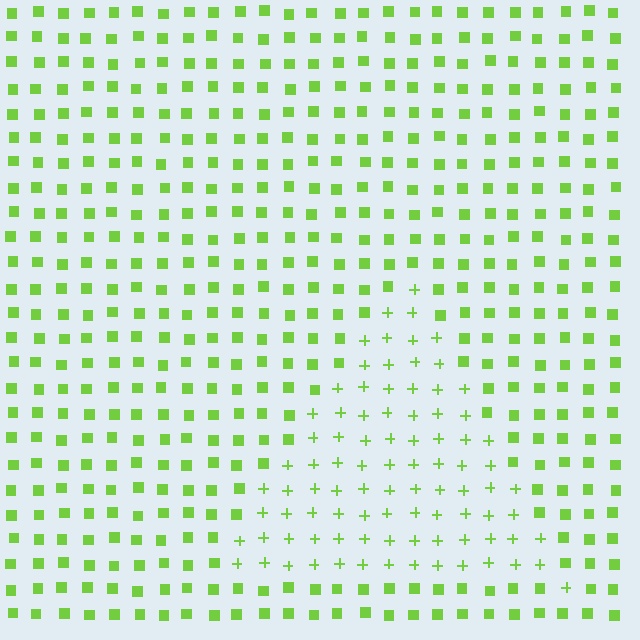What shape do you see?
I see a triangle.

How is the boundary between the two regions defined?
The boundary is defined by a change in element shape: plus signs inside vs. squares outside. All elements share the same color and spacing.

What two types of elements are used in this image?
The image uses plus signs inside the triangle region and squares outside it.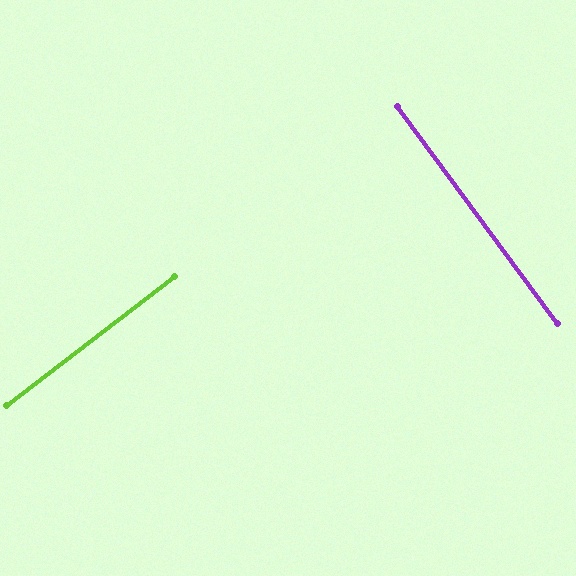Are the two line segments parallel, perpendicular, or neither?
Perpendicular — they meet at approximately 89°.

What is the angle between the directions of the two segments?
Approximately 89 degrees.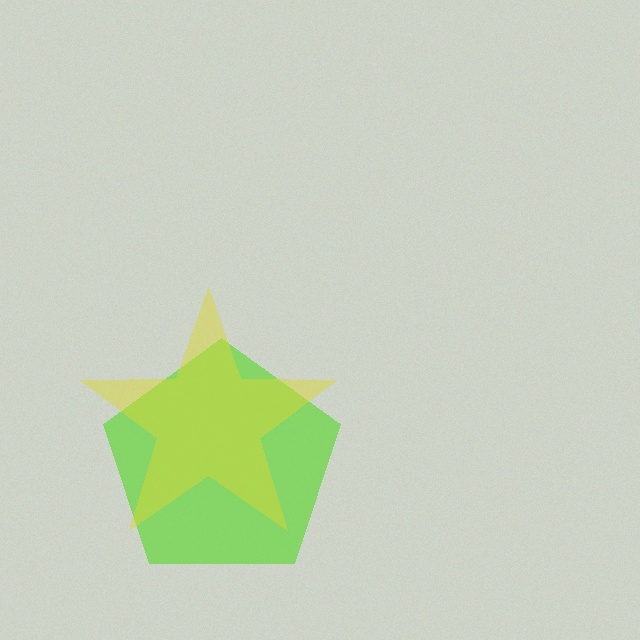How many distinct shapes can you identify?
There are 2 distinct shapes: a lime pentagon, a yellow star.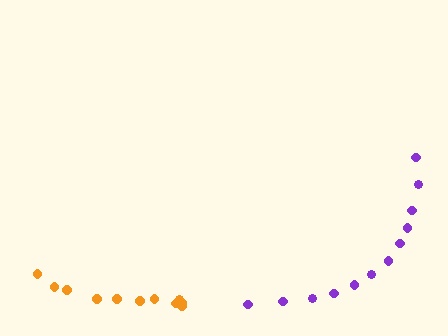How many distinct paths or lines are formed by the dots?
There are 2 distinct paths.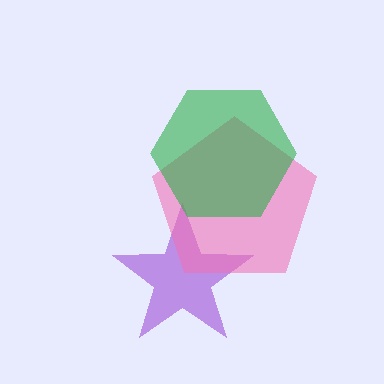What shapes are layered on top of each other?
The layered shapes are: a purple star, a pink pentagon, a green hexagon.